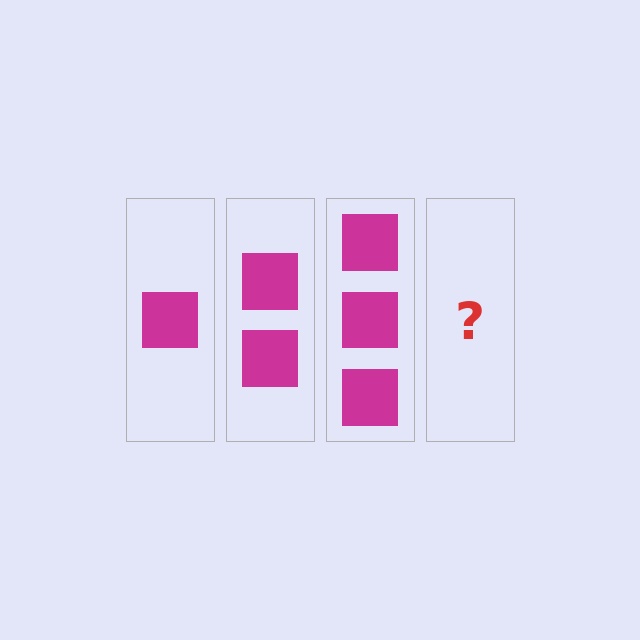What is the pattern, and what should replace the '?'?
The pattern is that each step adds one more square. The '?' should be 4 squares.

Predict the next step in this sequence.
The next step is 4 squares.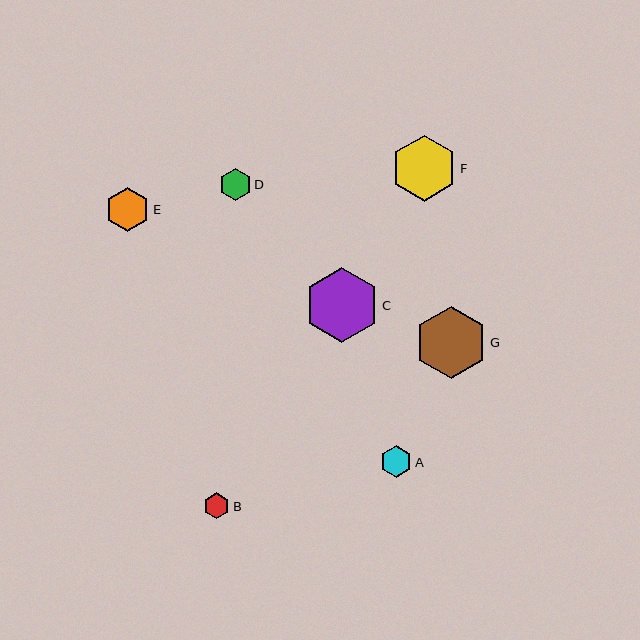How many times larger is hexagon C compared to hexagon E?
Hexagon C is approximately 1.7 times the size of hexagon E.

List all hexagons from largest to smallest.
From largest to smallest: C, G, F, E, A, D, B.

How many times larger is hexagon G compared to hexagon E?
Hexagon G is approximately 1.6 times the size of hexagon E.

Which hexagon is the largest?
Hexagon C is the largest with a size of approximately 75 pixels.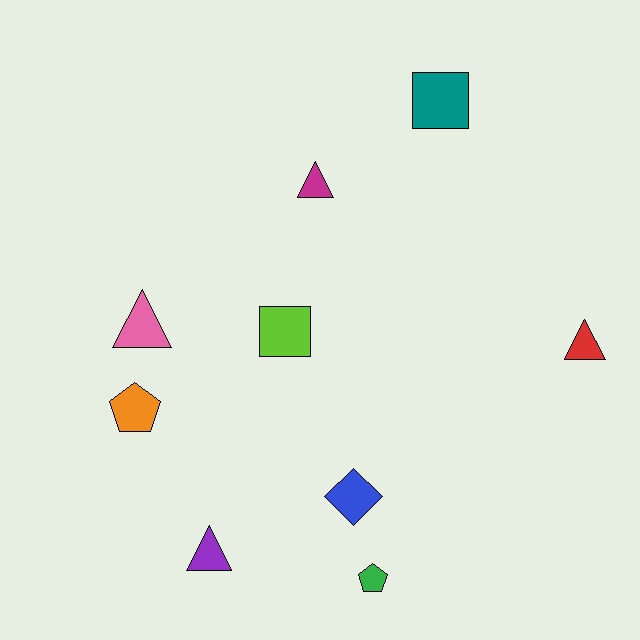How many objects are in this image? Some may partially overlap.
There are 9 objects.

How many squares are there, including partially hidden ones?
There are 2 squares.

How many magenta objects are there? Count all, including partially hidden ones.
There is 1 magenta object.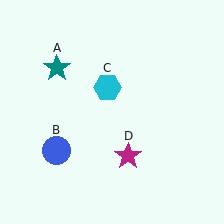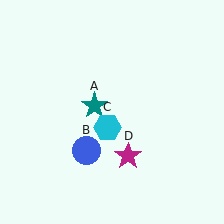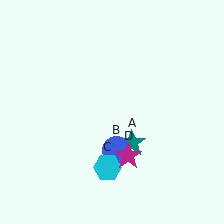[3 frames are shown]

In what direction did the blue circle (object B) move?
The blue circle (object B) moved right.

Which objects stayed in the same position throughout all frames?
Magenta star (object D) remained stationary.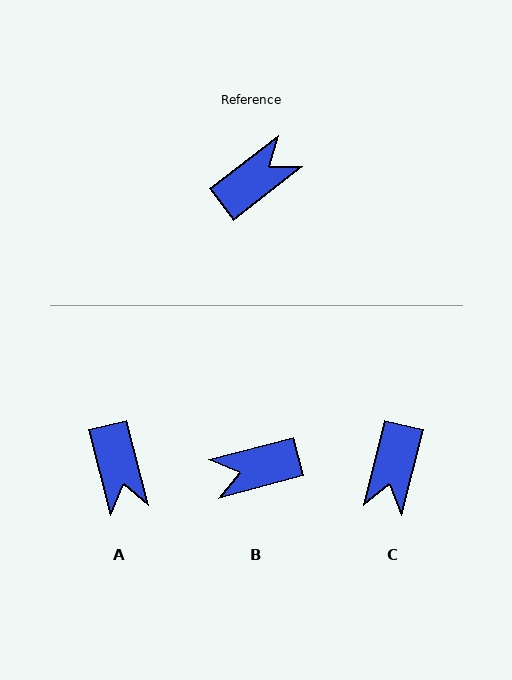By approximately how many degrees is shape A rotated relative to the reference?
Approximately 113 degrees clockwise.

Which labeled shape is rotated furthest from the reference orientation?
B, about 158 degrees away.